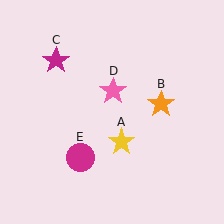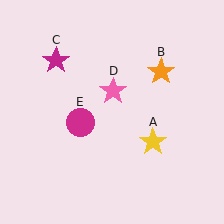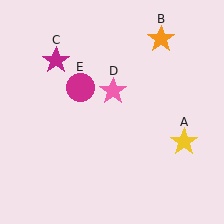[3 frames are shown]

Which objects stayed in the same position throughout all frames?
Magenta star (object C) and pink star (object D) remained stationary.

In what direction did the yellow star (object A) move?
The yellow star (object A) moved right.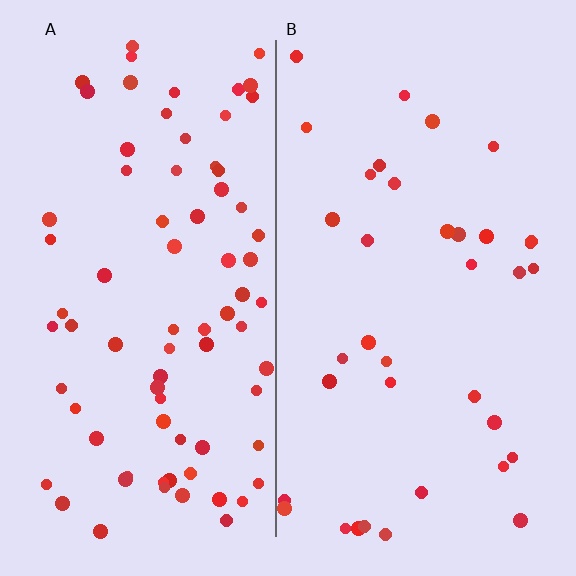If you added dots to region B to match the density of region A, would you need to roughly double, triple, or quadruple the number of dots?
Approximately double.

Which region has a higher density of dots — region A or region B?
A (the left).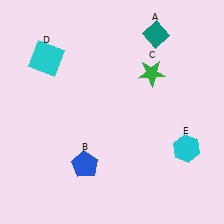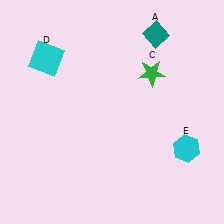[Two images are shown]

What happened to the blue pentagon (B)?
The blue pentagon (B) was removed in Image 2. It was in the bottom-left area of Image 1.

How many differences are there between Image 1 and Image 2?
There is 1 difference between the two images.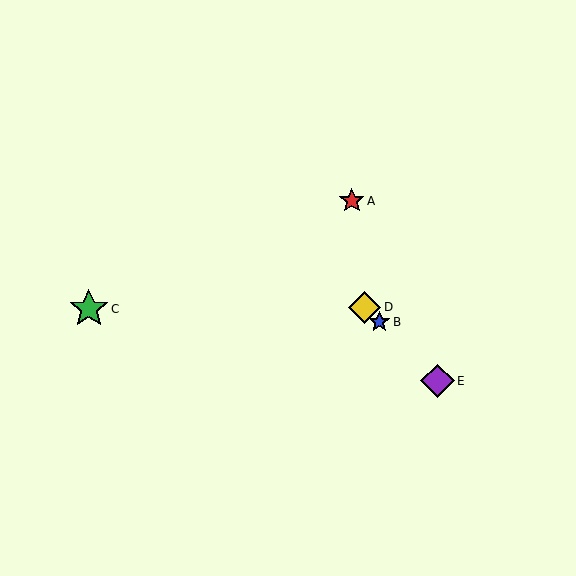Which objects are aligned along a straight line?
Objects B, D, E are aligned along a straight line.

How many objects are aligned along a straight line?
3 objects (B, D, E) are aligned along a straight line.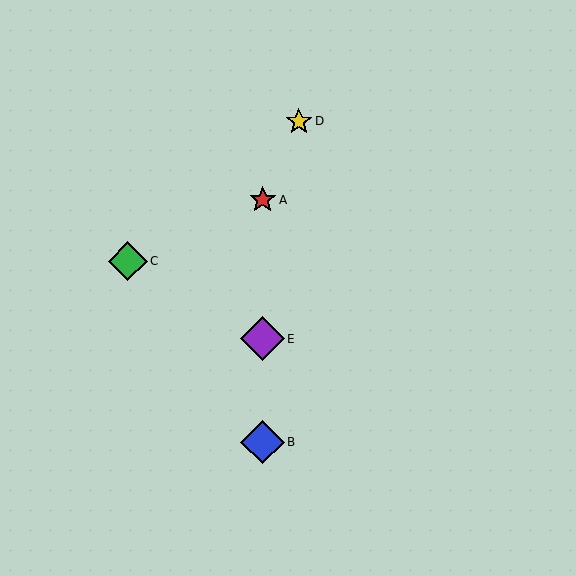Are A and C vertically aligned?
No, A is at x≈263 and C is at x≈128.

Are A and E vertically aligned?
Yes, both are at x≈263.